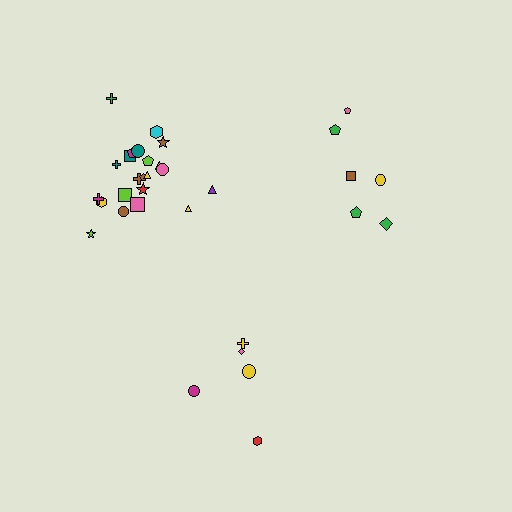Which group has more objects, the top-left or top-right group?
The top-left group.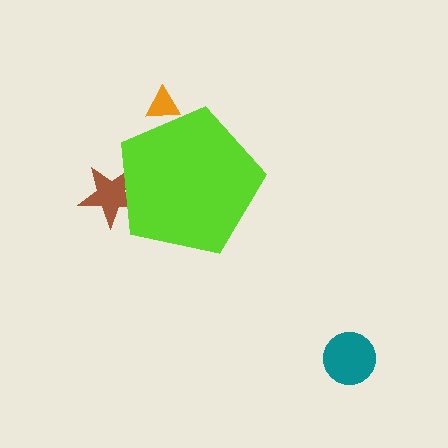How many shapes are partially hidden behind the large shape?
2 shapes are partially hidden.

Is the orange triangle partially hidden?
Yes, the orange triangle is partially hidden behind the lime pentagon.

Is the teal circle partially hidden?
No, the teal circle is fully visible.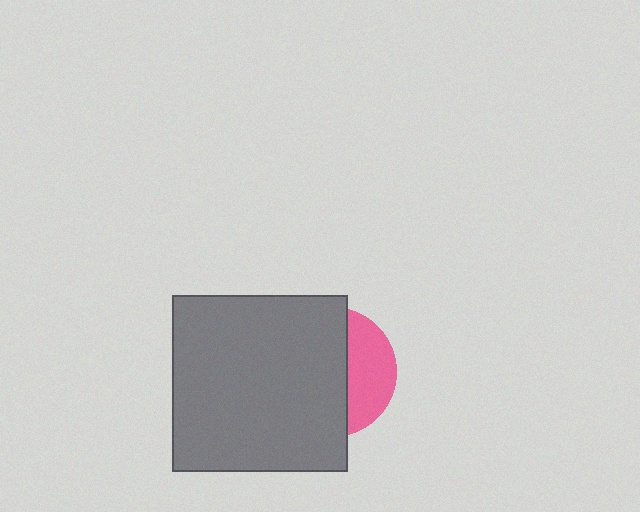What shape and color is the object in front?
The object in front is a gray square.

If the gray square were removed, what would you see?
You would see the complete pink circle.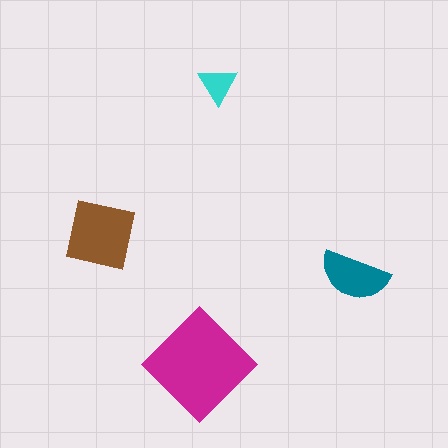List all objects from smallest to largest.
The cyan triangle, the teal semicircle, the brown square, the magenta diamond.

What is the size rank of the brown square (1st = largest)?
2nd.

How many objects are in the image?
There are 4 objects in the image.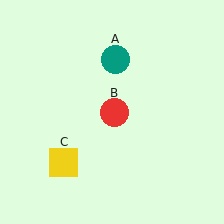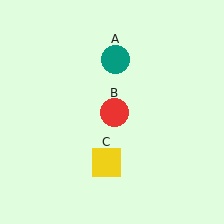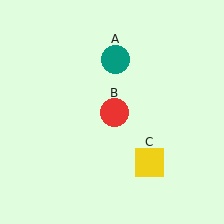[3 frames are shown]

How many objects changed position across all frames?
1 object changed position: yellow square (object C).